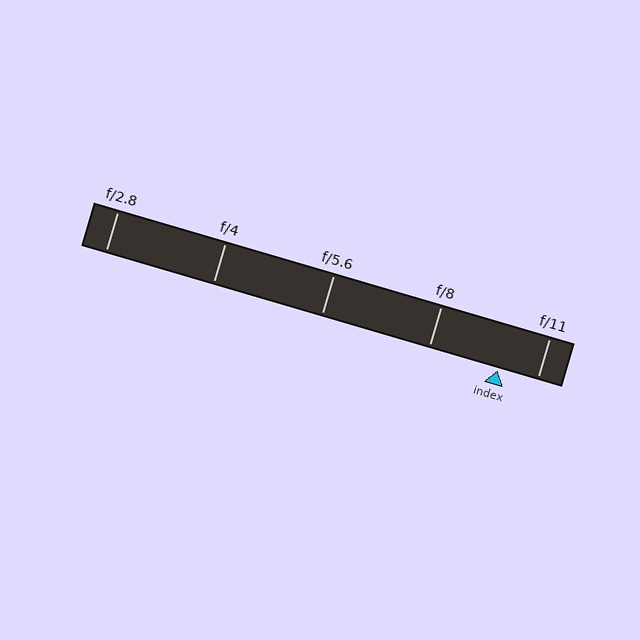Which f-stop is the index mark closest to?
The index mark is closest to f/11.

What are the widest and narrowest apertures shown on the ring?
The widest aperture shown is f/2.8 and the narrowest is f/11.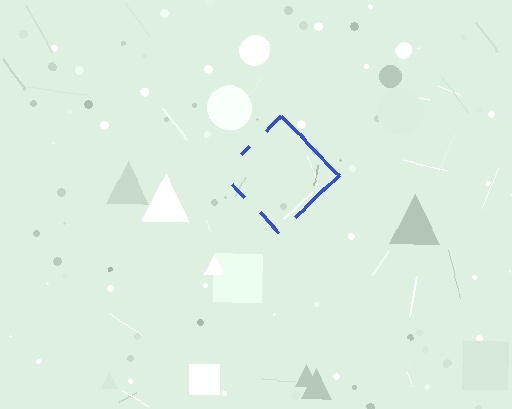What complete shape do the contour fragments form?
The contour fragments form a diamond.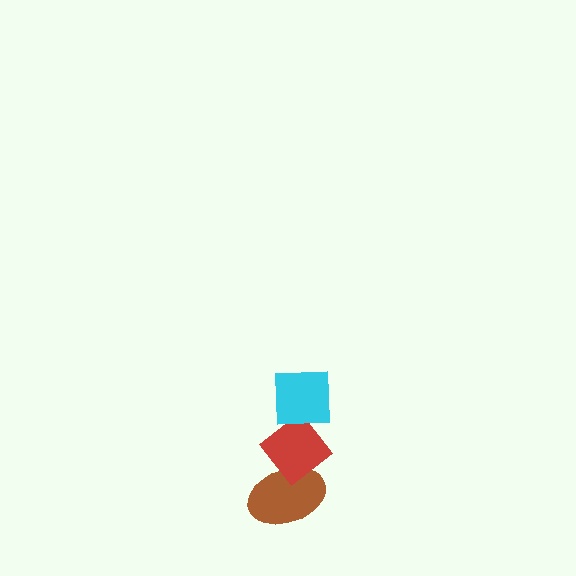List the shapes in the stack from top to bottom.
From top to bottom: the cyan square, the red diamond, the brown ellipse.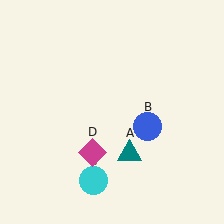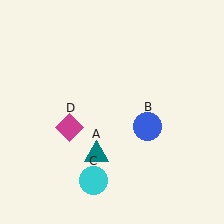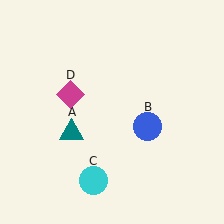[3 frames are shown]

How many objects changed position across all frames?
2 objects changed position: teal triangle (object A), magenta diamond (object D).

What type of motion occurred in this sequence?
The teal triangle (object A), magenta diamond (object D) rotated clockwise around the center of the scene.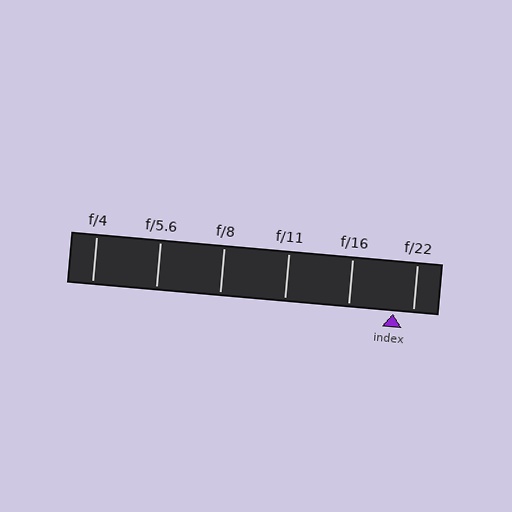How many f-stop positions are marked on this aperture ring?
There are 6 f-stop positions marked.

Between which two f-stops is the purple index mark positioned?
The index mark is between f/16 and f/22.